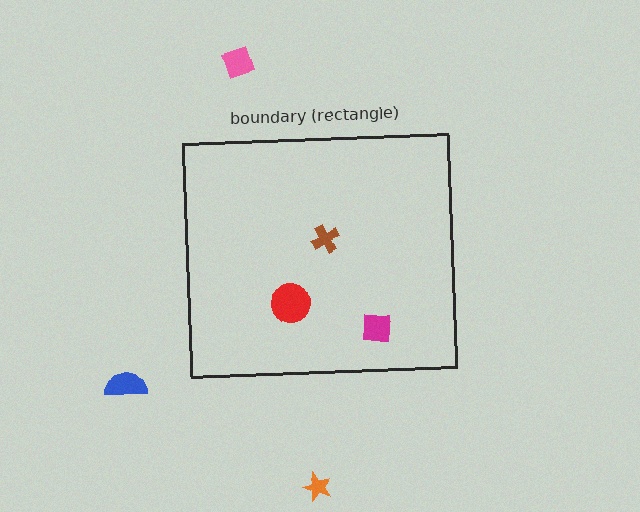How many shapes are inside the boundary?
3 inside, 3 outside.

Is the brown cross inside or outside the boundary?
Inside.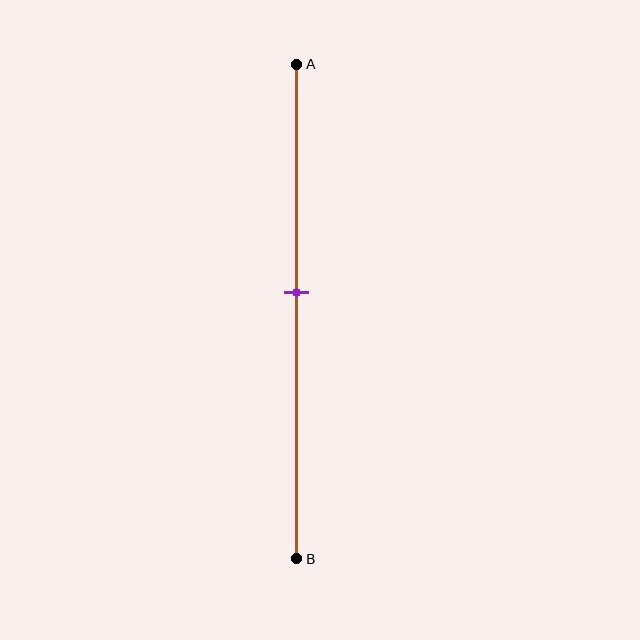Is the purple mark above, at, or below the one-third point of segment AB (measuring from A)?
The purple mark is below the one-third point of segment AB.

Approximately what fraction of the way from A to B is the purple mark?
The purple mark is approximately 45% of the way from A to B.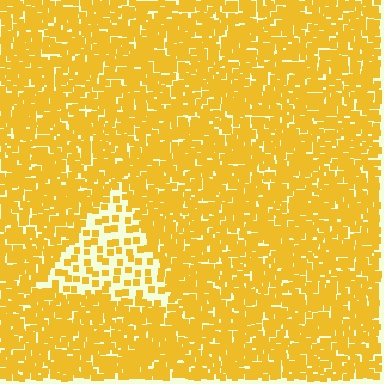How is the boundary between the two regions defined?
The boundary is defined by a change in element density (approximately 2.8x ratio). All elements are the same color, size, and shape.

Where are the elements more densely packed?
The elements are more densely packed outside the triangle boundary.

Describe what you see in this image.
The image contains small yellow elements arranged at two different densities. A triangle-shaped region is visible where the elements are less densely packed than the surrounding area.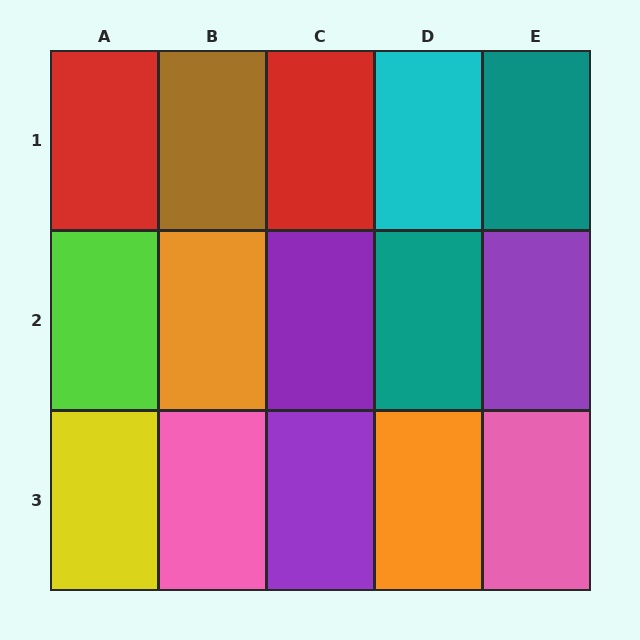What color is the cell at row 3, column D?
Orange.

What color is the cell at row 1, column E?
Teal.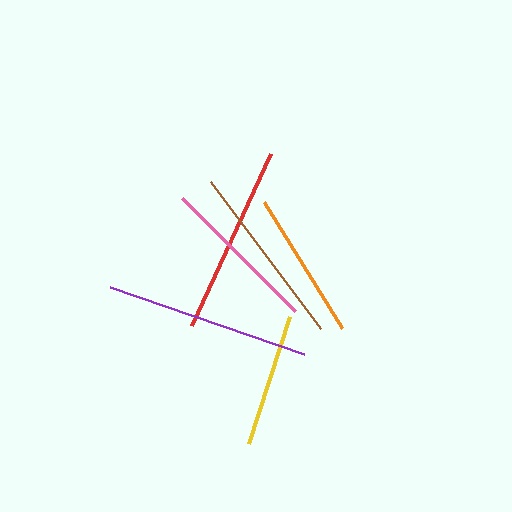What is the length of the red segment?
The red segment is approximately 189 pixels long.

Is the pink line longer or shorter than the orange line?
The pink line is longer than the orange line.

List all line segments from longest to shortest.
From longest to shortest: purple, red, brown, pink, orange, yellow.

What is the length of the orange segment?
The orange segment is approximately 149 pixels long.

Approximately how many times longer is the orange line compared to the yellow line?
The orange line is approximately 1.1 times the length of the yellow line.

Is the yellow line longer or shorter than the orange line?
The orange line is longer than the yellow line.